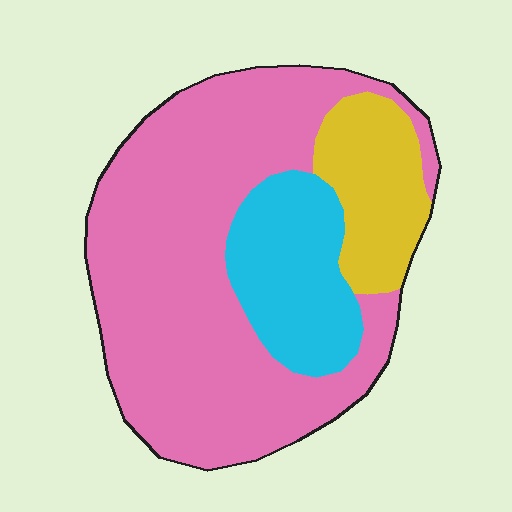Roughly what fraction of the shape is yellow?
Yellow takes up about one sixth (1/6) of the shape.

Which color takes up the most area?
Pink, at roughly 65%.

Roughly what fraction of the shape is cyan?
Cyan covers 19% of the shape.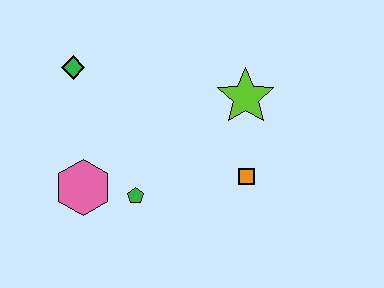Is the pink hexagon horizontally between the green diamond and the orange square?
Yes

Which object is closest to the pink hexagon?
The green pentagon is closest to the pink hexagon.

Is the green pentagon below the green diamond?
Yes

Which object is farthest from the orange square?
The green diamond is farthest from the orange square.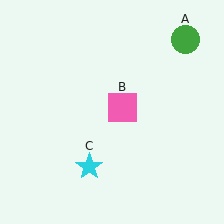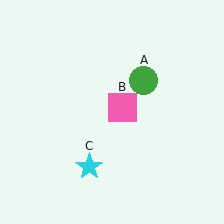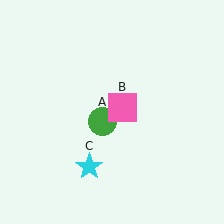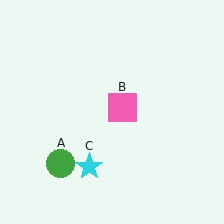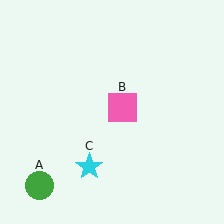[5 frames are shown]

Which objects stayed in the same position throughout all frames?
Pink square (object B) and cyan star (object C) remained stationary.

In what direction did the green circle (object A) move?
The green circle (object A) moved down and to the left.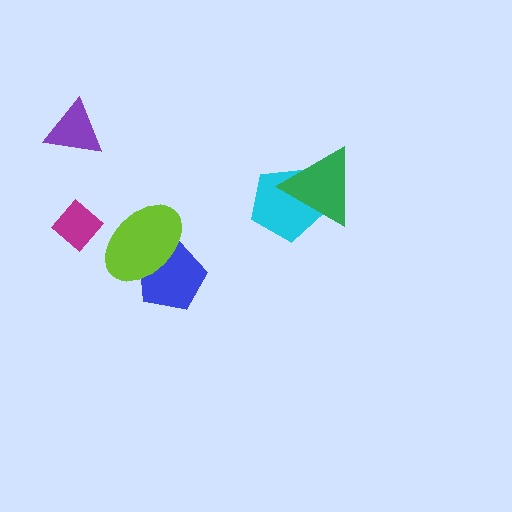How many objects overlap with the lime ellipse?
1 object overlaps with the lime ellipse.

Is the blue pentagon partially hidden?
Yes, it is partially covered by another shape.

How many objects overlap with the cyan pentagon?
1 object overlaps with the cyan pentagon.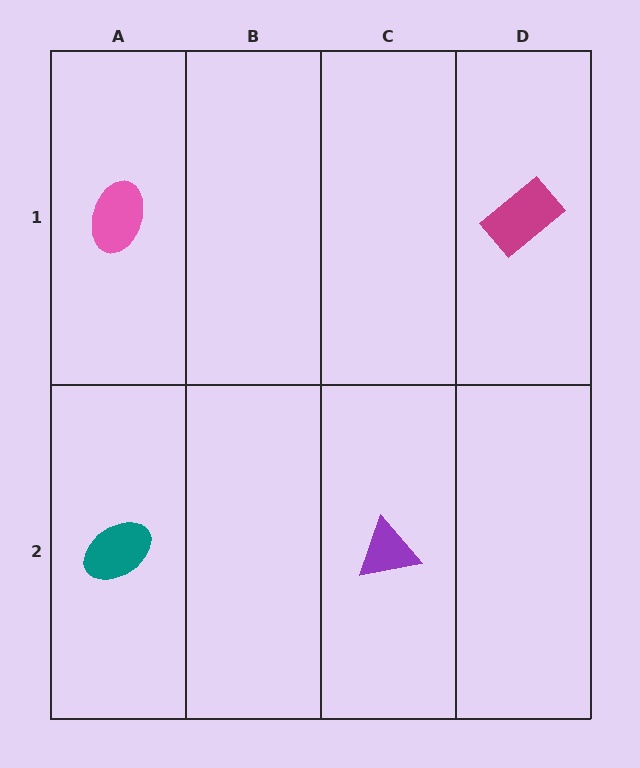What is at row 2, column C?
A purple triangle.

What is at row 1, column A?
A pink ellipse.